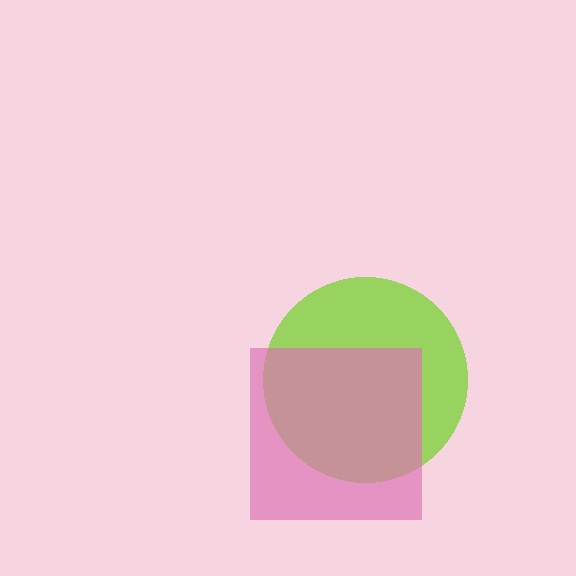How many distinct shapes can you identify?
There are 2 distinct shapes: a lime circle, a pink square.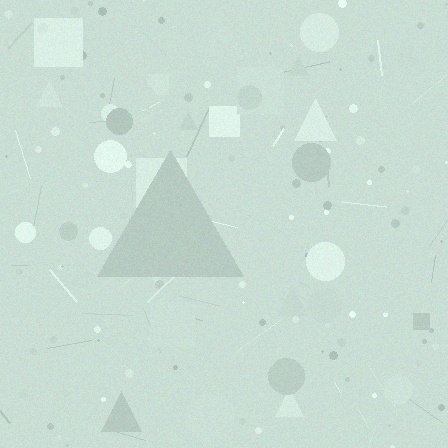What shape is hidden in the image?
A triangle is hidden in the image.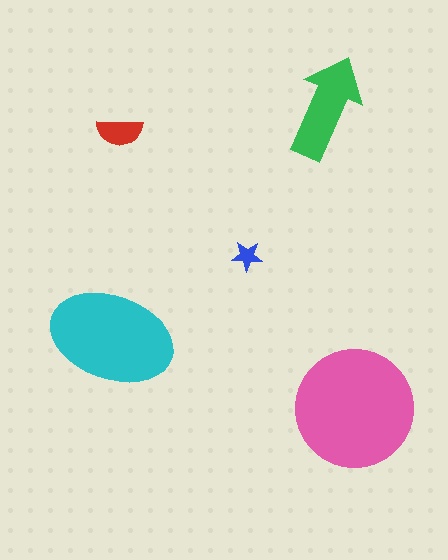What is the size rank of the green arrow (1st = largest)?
3rd.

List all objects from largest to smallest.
The pink circle, the cyan ellipse, the green arrow, the red semicircle, the blue star.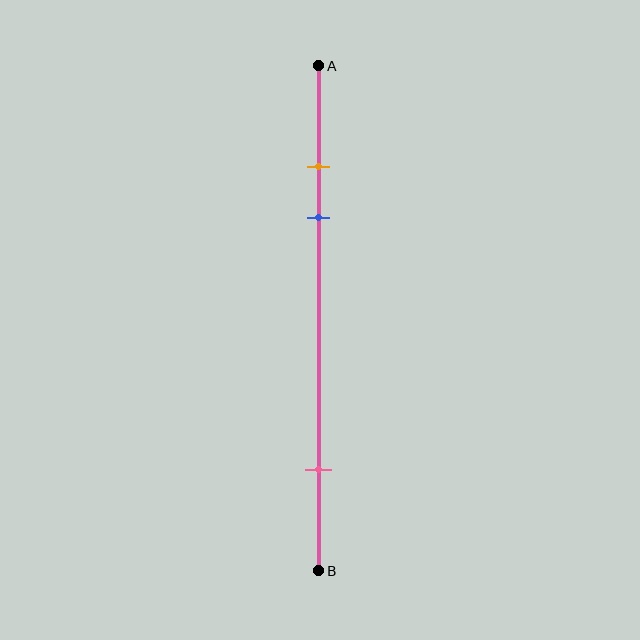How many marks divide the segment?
There are 3 marks dividing the segment.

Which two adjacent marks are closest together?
The orange and blue marks are the closest adjacent pair.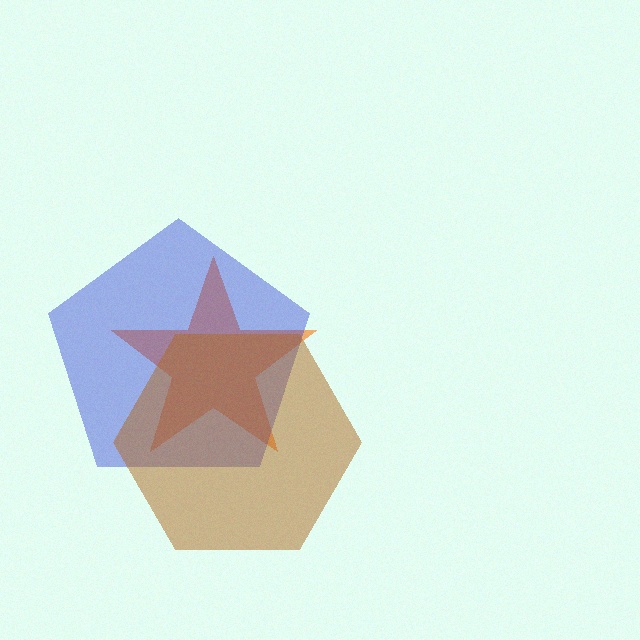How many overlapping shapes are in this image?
There are 3 overlapping shapes in the image.